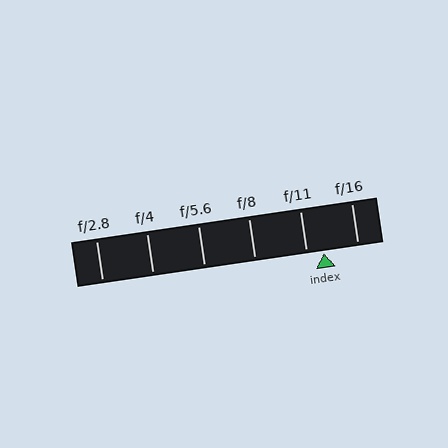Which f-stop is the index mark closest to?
The index mark is closest to f/11.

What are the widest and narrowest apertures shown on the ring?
The widest aperture shown is f/2.8 and the narrowest is f/16.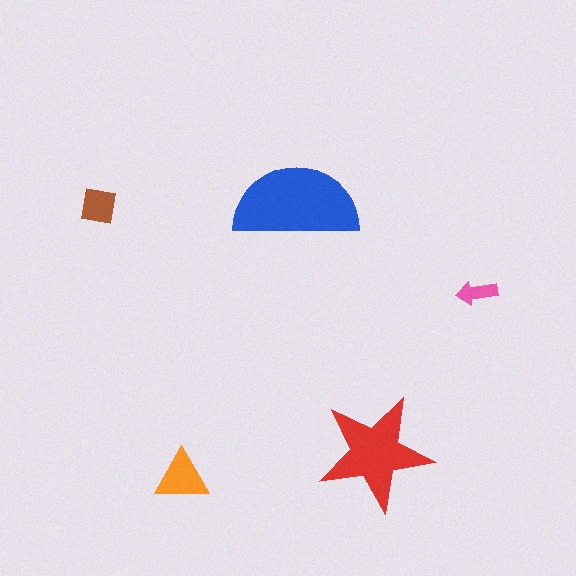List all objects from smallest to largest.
The pink arrow, the brown square, the orange triangle, the red star, the blue semicircle.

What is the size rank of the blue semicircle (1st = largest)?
1st.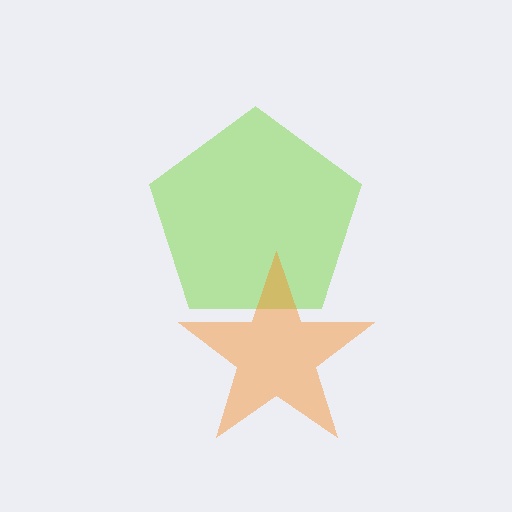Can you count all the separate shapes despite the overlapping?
Yes, there are 2 separate shapes.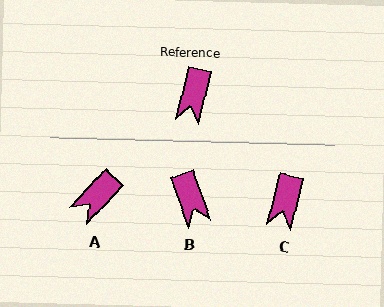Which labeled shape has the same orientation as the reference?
C.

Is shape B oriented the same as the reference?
No, it is off by about 33 degrees.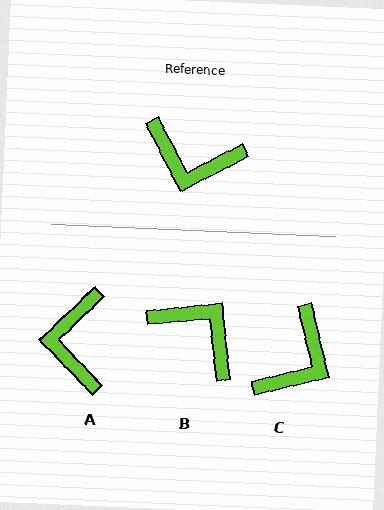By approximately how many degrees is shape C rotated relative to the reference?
Approximately 76 degrees counter-clockwise.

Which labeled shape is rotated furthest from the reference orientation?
B, about 158 degrees away.